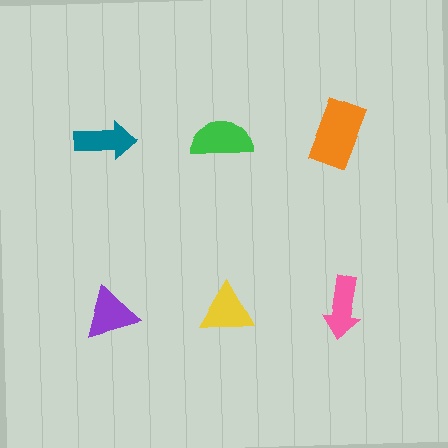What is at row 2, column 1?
A purple triangle.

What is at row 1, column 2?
A green semicircle.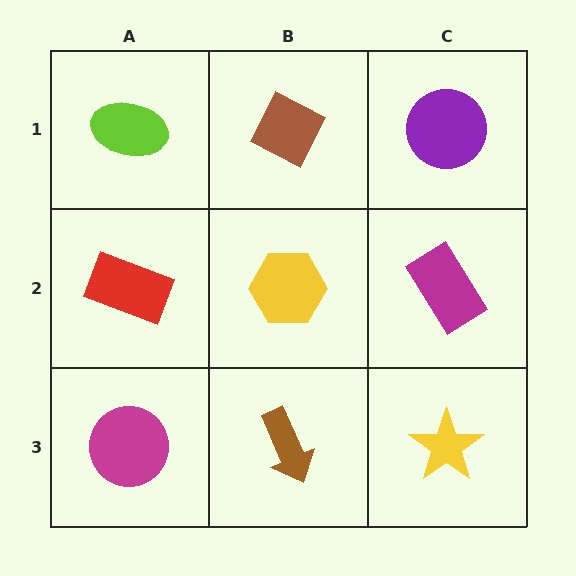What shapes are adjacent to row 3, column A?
A red rectangle (row 2, column A), a brown arrow (row 3, column B).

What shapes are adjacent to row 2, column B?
A brown diamond (row 1, column B), a brown arrow (row 3, column B), a red rectangle (row 2, column A), a magenta rectangle (row 2, column C).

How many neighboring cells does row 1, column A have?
2.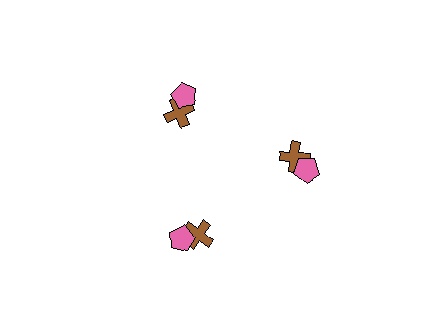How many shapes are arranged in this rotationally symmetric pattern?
There are 6 shapes, arranged in 3 groups of 2.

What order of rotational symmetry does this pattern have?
This pattern has 3-fold rotational symmetry.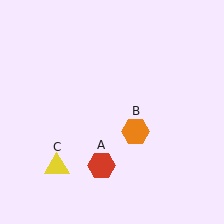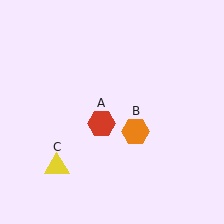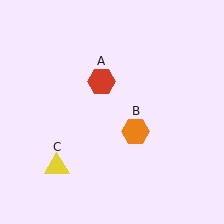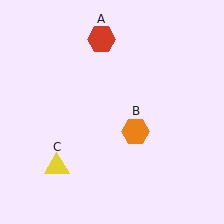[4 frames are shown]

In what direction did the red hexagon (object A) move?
The red hexagon (object A) moved up.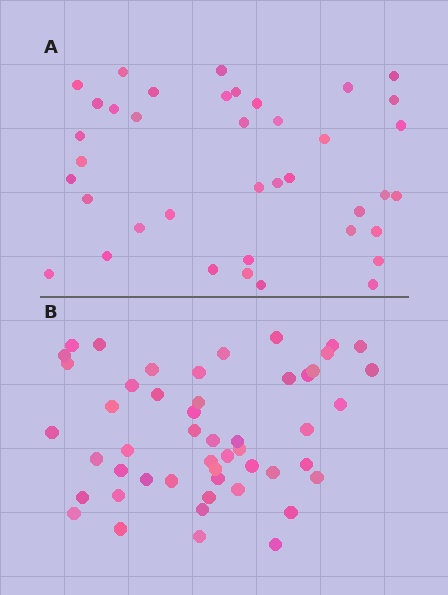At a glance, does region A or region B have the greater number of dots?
Region B (the bottom region) has more dots.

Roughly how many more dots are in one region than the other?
Region B has roughly 12 or so more dots than region A.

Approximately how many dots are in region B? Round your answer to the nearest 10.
About 50 dots.